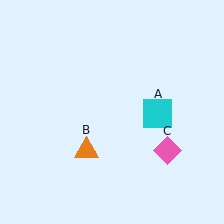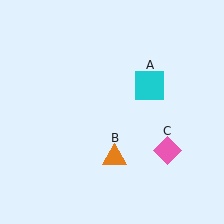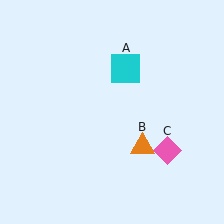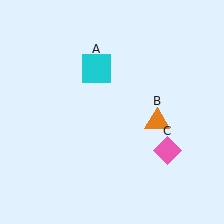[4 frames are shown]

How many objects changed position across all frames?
2 objects changed position: cyan square (object A), orange triangle (object B).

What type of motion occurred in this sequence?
The cyan square (object A), orange triangle (object B) rotated counterclockwise around the center of the scene.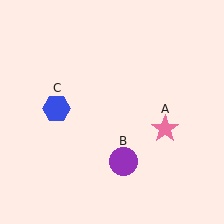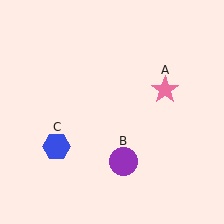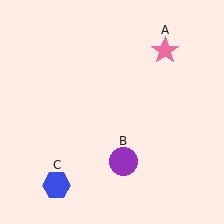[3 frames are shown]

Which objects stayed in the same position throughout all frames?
Purple circle (object B) remained stationary.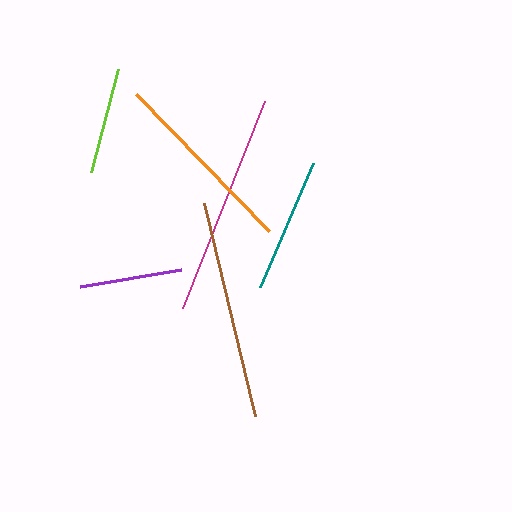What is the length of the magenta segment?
The magenta segment is approximately 222 pixels long.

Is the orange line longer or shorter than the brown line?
The brown line is longer than the orange line.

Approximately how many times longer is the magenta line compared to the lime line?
The magenta line is approximately 2.1 times the length of the lime line.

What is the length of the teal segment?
The teal segment is approximately 135 pixels long.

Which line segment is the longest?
The magenta line is the longest at approximately 222 pixels.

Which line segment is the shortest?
The purple line is the shortest at approximately 102 pixels.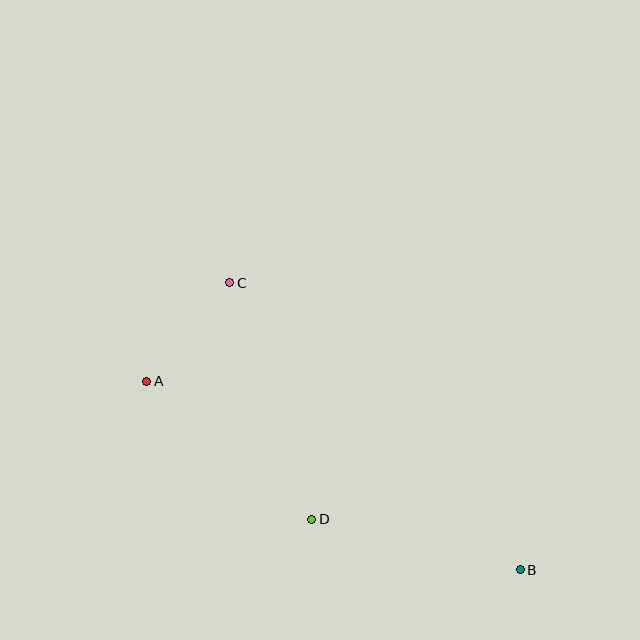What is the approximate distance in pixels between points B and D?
The distance between B and D is approximately 214 pixels.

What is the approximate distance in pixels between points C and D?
The distance between C and D is approximately 250 pixels.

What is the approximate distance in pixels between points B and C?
The distance between B and C is approximately 408 pixels.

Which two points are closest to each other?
Points A and C are closest to each other.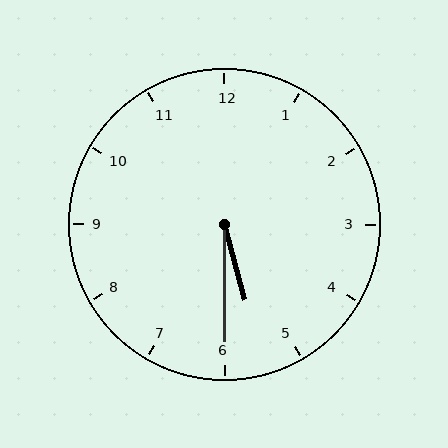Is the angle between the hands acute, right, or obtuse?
It is acute.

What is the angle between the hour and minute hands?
Approximately 15 degrees.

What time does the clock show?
5:30.